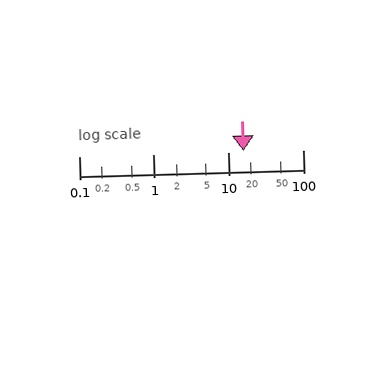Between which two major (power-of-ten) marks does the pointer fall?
The pointer is between 10 and 100.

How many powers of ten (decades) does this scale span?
The scale spans 3 decades, from 0.1 to 100.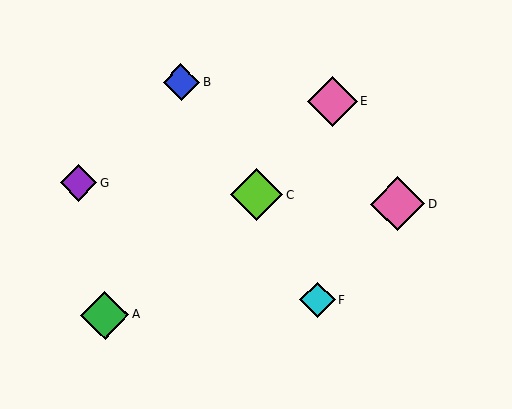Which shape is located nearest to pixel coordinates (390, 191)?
The pink diamond (labeled D) at (398, 204) is nearest to that location.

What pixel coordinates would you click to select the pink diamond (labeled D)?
Click at (398, 204) to select the pink diamond D.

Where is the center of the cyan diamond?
The center of the cyan diamond is at (318, 300).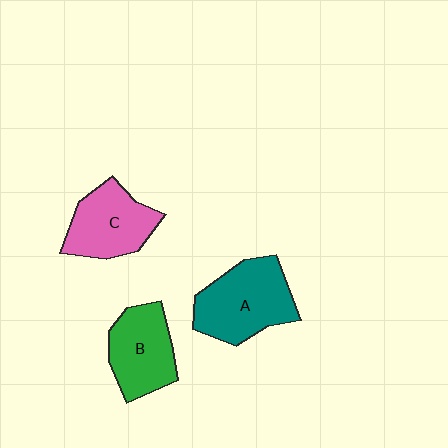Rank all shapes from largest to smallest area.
From largest to smallest: A (teal), C (pink), B (green).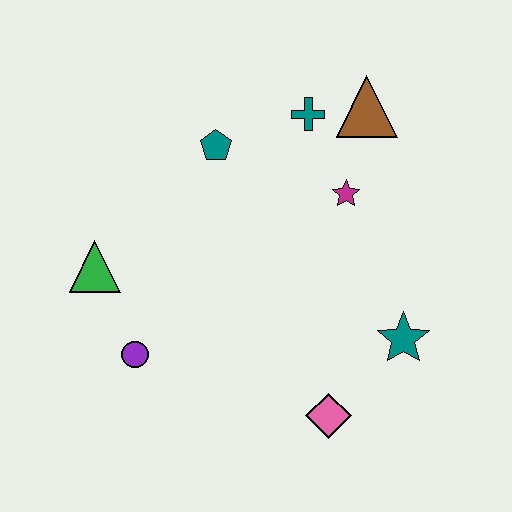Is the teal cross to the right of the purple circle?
Yes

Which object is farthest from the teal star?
The green triangle is farthest from the teal star.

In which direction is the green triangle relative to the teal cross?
The green triangle is to the left of the teal cross.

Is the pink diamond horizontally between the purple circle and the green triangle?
No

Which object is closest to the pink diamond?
The teal star is closest to the pink diamond.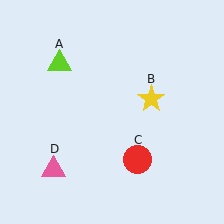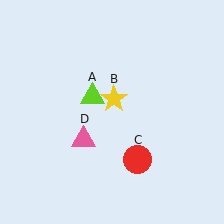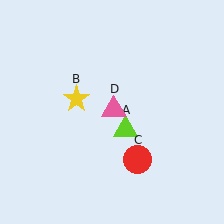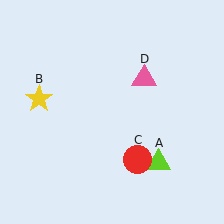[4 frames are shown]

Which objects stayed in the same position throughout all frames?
Red circle (object C) remained stationary.